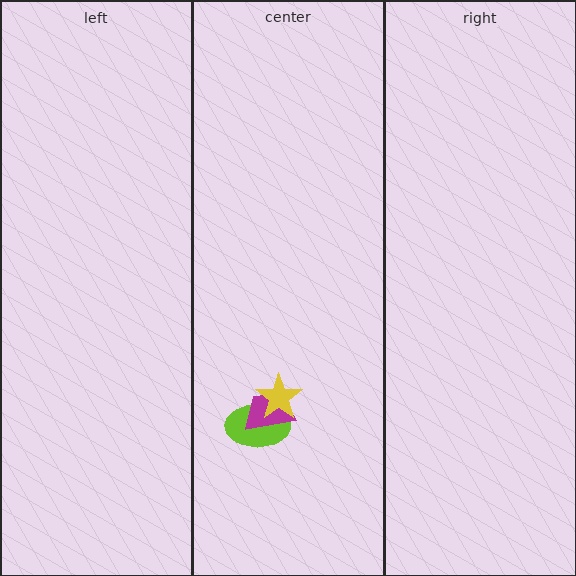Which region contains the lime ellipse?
The center region.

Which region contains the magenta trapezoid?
The center region.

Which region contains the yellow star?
The center region.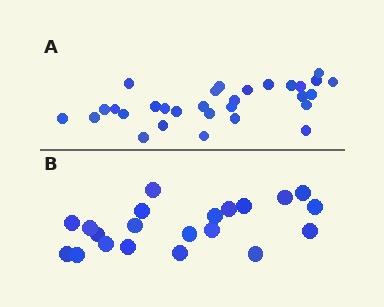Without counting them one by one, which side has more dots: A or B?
Region A (the top region) has more dots.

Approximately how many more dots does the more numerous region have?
Region A has roughly 8 or so more dots than region B.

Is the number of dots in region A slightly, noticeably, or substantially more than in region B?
Region A has noticeably more, but not dramatically so. The ratio is roughly 1.4 to 1.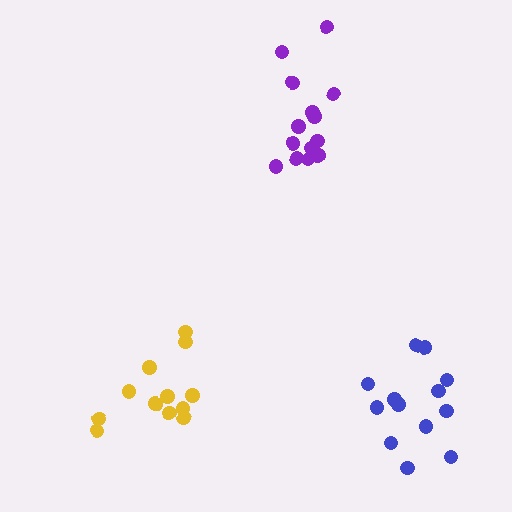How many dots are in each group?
Group 1: 14 dots, Group 2: 14 dots, Group 3: 12 dots (40 total).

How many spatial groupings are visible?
There are 3 spatial groupings.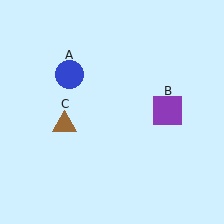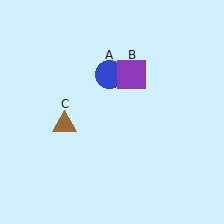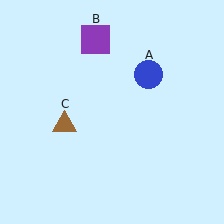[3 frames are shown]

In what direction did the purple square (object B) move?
The purple square (object B) moved up and to the left.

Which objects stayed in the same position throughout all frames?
Brown triangle (object C) remained stationary.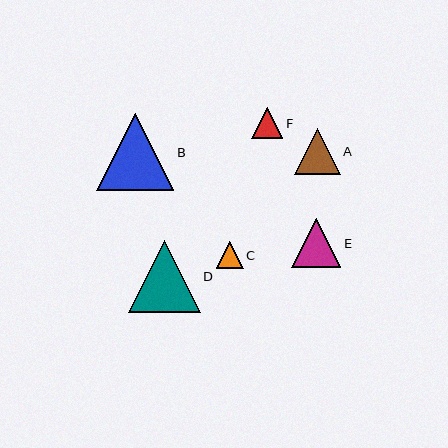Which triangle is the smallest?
Triangle C is the smallest with a size of approximately 27 pixels.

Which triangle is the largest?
Triangle B is the largest with a size of approximately 77 pixels.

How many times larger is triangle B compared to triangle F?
Triangle B is approximately 2.5 times the size of triangle F.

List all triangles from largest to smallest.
From largest to smallest: B, D, E, A, F, C.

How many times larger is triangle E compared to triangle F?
Triangle E is approximately 1.6 times the size of triangle F.